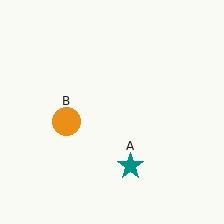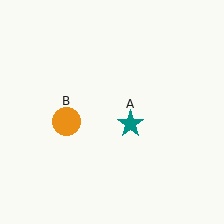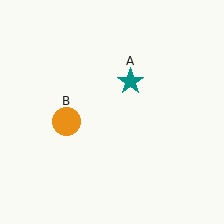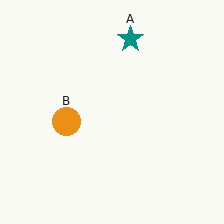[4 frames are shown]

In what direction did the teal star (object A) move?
The teal star (object A) moved up.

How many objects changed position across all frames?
1 object changed position: teal star (object A).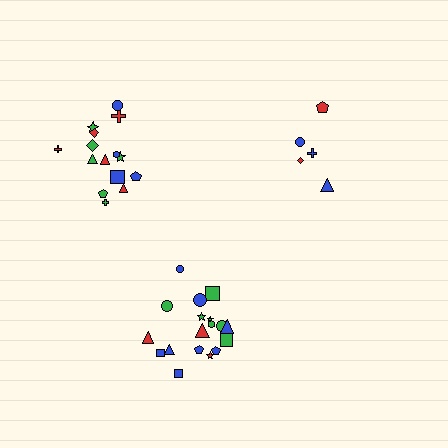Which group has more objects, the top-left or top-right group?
The top-left group.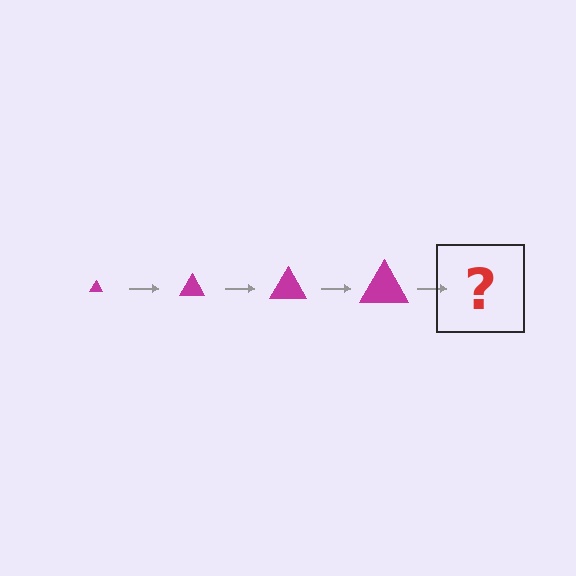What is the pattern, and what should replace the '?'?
The pattern is that the triangle gets progressively larger each step. The '?' should be a magenta triangle, larger than the previous one.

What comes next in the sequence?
The next element should be a magenta triangle, larger than the previous one.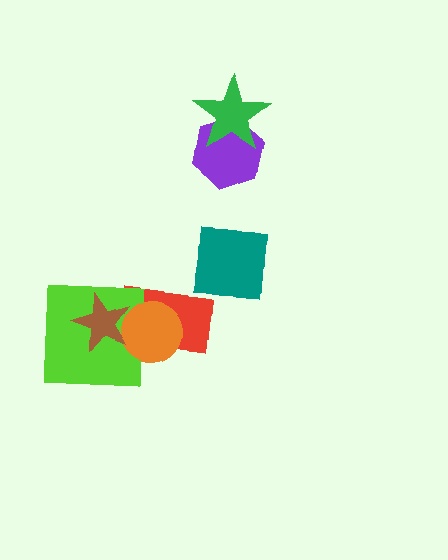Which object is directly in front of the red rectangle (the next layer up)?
The lime square is directly in front of the red rectangle.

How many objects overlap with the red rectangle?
3 objects overlap with the red rectangle.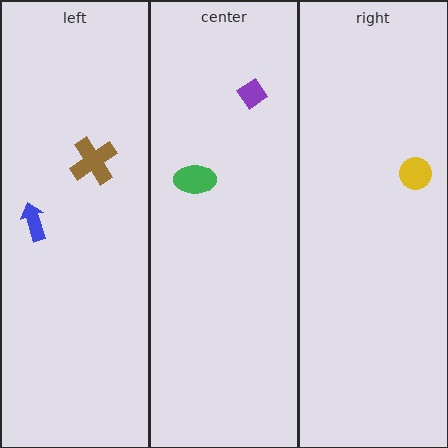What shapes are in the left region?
The blue arrow, the brown cross.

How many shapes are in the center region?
2.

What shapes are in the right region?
The yellow circle.